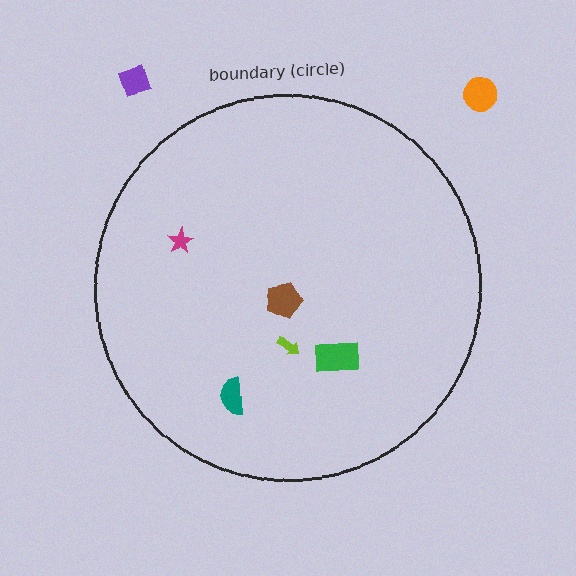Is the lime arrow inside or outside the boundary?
Inside.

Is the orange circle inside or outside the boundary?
Outside.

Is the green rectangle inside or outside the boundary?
Inside.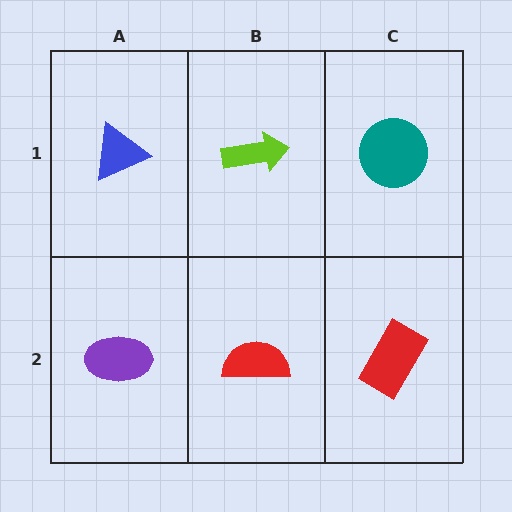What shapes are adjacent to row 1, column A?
A purple ellipse (row 2, column A), a lime arrow (row 1, column B).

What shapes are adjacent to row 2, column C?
A teal circle (row 1, column C), a red semicircle (row 2, column B).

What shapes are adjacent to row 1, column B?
A red semicircle (row 2, column B), a blue triangle (row 1, column A), a teal circle (row 1, column C).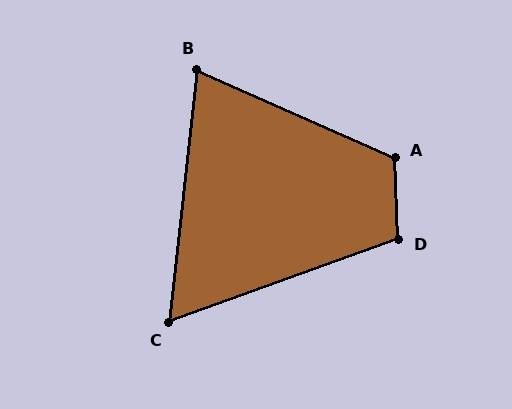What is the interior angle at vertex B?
Approximately 72 degrees (acute).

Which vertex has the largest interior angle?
A, at approximately 116 degrees.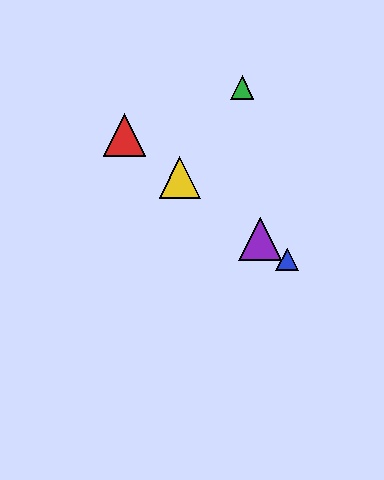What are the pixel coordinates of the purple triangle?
The purple triangle is at (260, 239).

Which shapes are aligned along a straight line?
The red triangle, the blue triangle, the yellow triangle, the purple triangle are aligned along a straight line.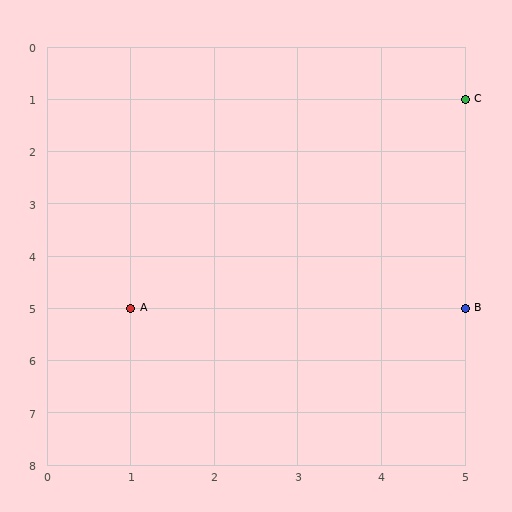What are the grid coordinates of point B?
Point B is at grid coordinates (5, 5).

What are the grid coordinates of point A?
Point A is at grid coordinates (1, 5).